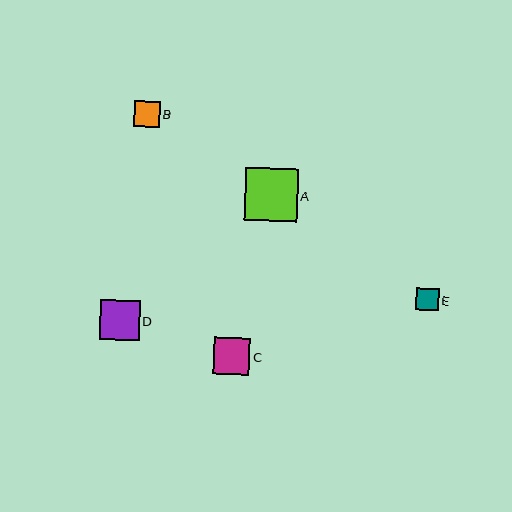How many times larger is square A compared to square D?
Square A is approximately 1.3 times the size of square D.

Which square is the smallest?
Square E is the smallest with a size of approximately 23 pixels.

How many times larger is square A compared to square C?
Square A is approximately 1.4 times the size of square C.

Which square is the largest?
Square A is the largest with a size of approximately 53 pixels.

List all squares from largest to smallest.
From largest to smallest: A, D, C, B, E.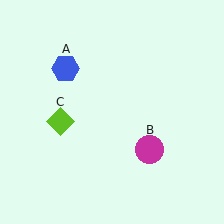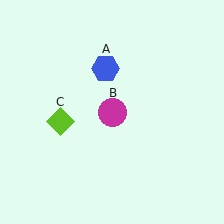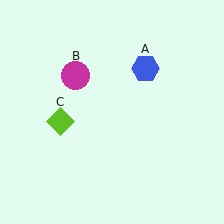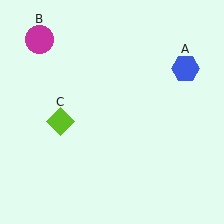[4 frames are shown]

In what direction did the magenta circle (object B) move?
The magenta circle (object B) moved up and to the left.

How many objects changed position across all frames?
2 objects changed position: blue hexagon (object A), magenta circle (object B).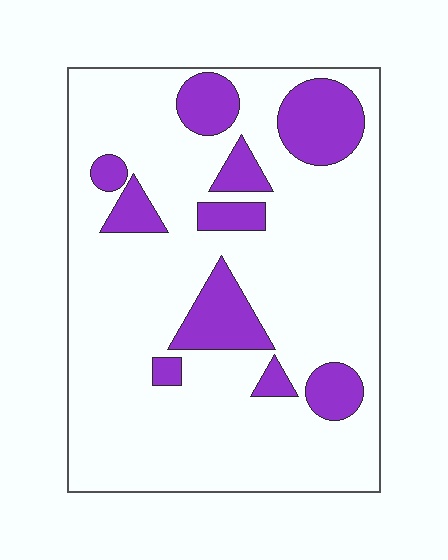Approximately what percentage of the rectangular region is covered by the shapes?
Approximately 20%.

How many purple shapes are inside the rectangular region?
10.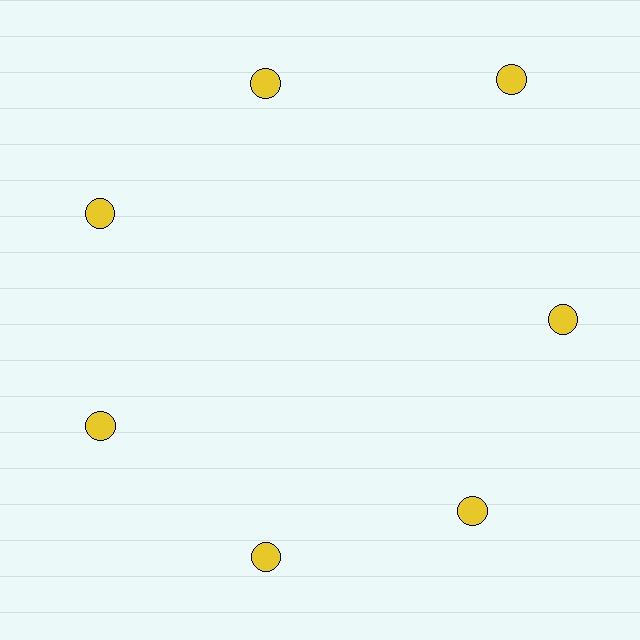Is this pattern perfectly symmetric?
No. The 7 yellow circles are arranged in a ring, but one element near the 1 o'clock position is pushed outward from the center, breaking the 7-fold rotational symmetry.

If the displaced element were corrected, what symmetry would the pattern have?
It would have 7-fold rotational symmetry — the pattern would map onto itself every 51 degrees.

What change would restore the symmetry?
The symmetry would be restored by moving it inward, back onto the ring so that all 7 circles sit at equal angles and equal distance from the center.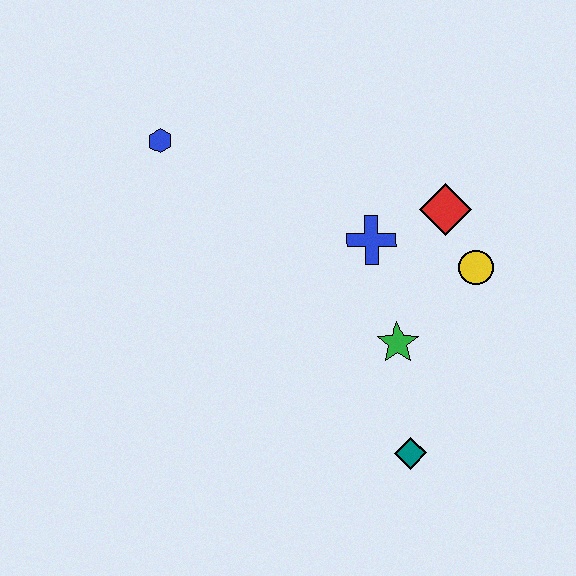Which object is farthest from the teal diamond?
The blue hexagon is farthest from the teal diamond.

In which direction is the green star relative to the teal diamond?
The green star is above the teal diamond.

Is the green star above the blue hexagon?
No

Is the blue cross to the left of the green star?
Yes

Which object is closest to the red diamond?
The yellow circle is closest to the red diamond.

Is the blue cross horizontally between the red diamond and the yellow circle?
No